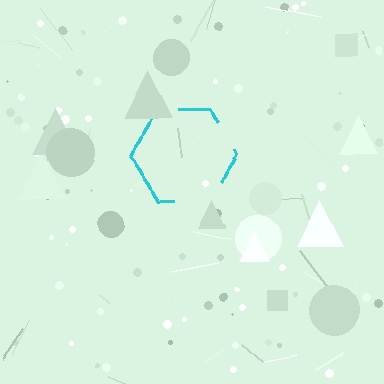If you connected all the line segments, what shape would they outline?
They would outline a hexagon.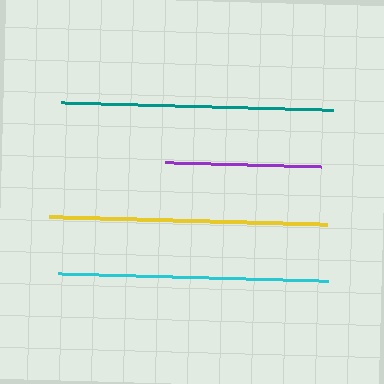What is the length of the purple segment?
The purple segment is approximately 156 pixels long.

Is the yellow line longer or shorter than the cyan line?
The yellow line is longer than the cyan line.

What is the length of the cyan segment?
The cyan segment is approximately 270 pixels long.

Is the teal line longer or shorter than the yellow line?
The yellow line is longer than the teal line.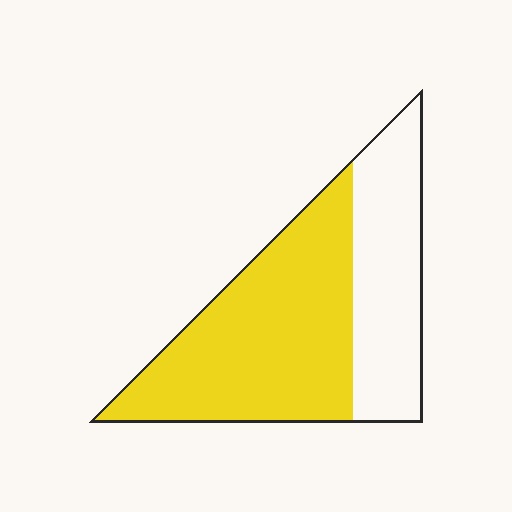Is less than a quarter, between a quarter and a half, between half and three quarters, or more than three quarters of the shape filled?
Between half and three quarters.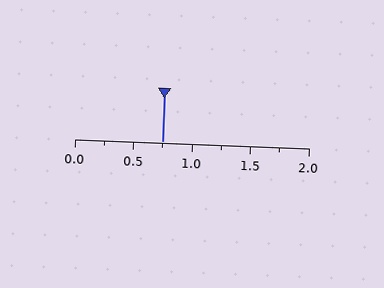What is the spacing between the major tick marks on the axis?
The major ticks are spaced 0.5 apart.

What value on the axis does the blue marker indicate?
The marker indicates approximately 0.75.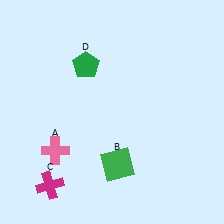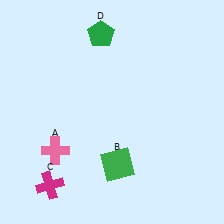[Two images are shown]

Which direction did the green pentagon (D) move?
The green pentagon (D) moved up.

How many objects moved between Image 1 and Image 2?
1 object moved between the two images.